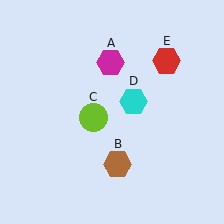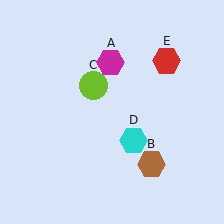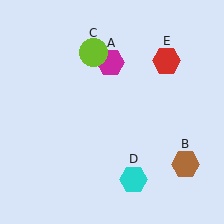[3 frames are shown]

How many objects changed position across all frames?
3 objects changed position: brown hexagon (object B), lime circle (object C), cyan hexagon (object D).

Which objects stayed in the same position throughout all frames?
Magenta hexagon (object A) and red hexagon (object E) remained stationary.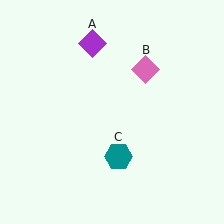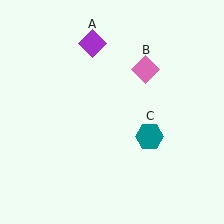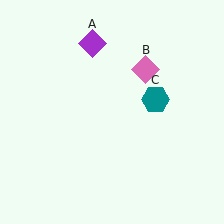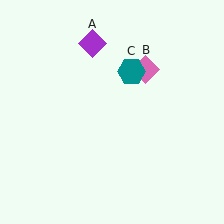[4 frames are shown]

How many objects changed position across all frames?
1 object changed position: teal hexagon (object C).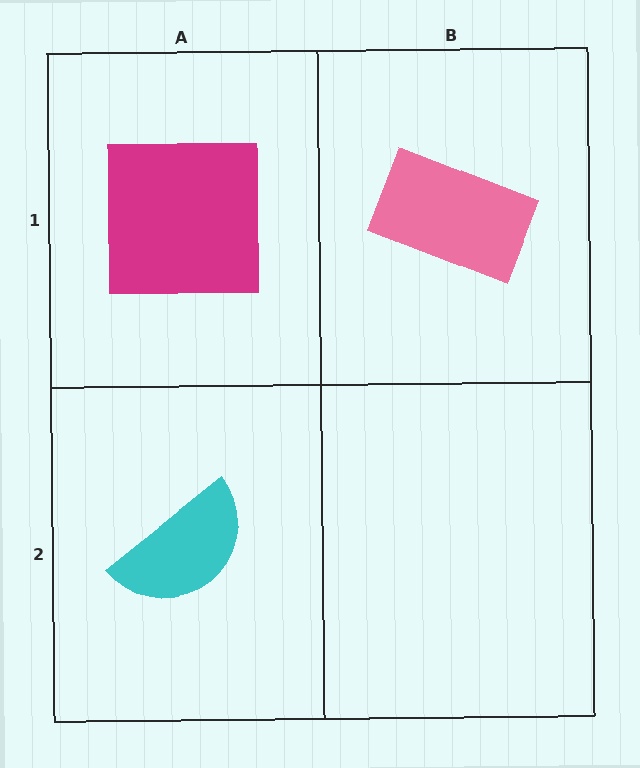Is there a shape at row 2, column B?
No, that cell is empty.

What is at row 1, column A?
A magenta square.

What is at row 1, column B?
A pink rectangle.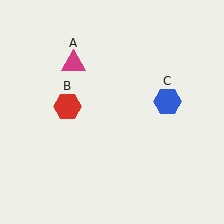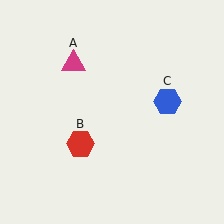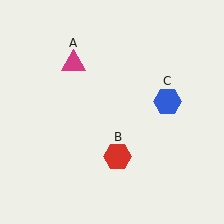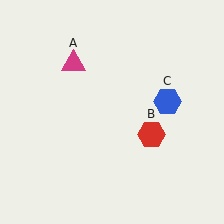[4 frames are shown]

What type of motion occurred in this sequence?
The red hexagon (object B) rotated counterclockwise around the center of the scene.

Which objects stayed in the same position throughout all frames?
Magenta triangle (object A) and blue hexagon (object C) remained stationary.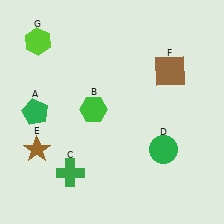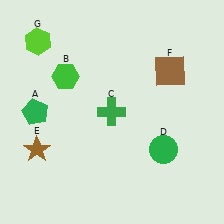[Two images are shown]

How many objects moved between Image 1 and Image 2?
2 objects moved between the two images.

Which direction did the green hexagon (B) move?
The green hexagon (B) moved up.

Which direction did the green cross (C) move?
The green cross (C) moved up.